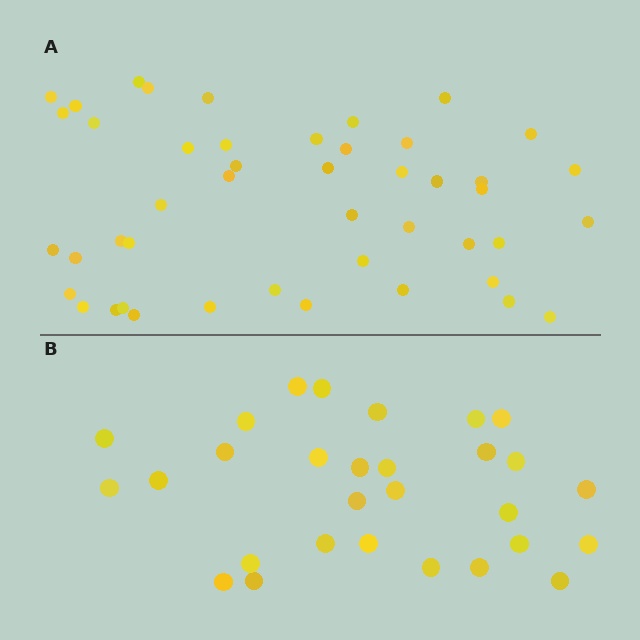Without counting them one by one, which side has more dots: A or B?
Region A (the top region) has more dots.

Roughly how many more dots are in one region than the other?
Region A has approximately 15 more dots than region B.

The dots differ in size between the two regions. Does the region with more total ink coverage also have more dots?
No. Region B has more total ink coverage because its dots are larger, but region A actually contains more individual dots. Total area can be misleading — the number of items is what matters here.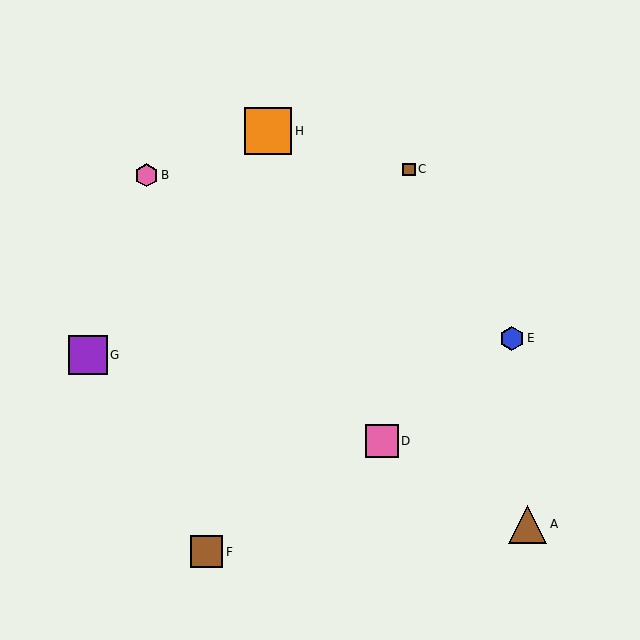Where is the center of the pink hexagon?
The center of the pink hexagon is at (146, 175).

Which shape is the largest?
The orange square (labeled H) is the largest.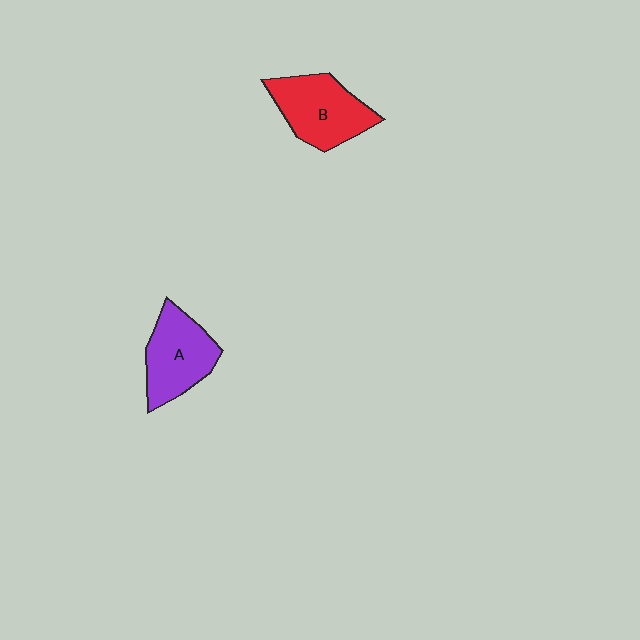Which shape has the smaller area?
Shape A (purple).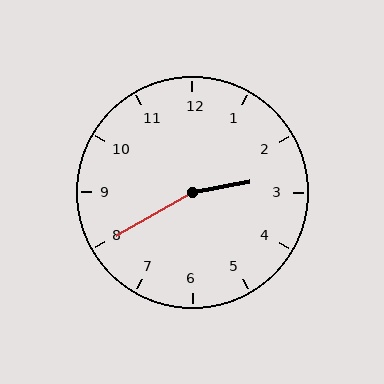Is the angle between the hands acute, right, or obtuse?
It is obtuse.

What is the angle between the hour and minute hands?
Approximately 160 degrees.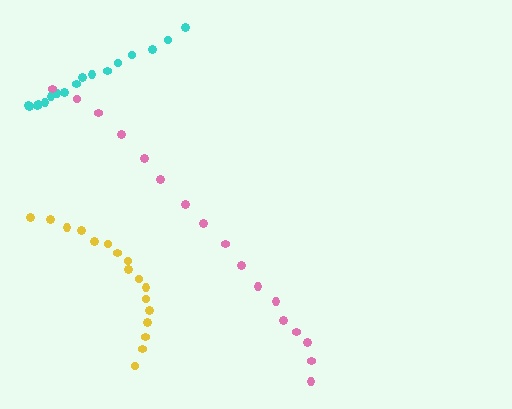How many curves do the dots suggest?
There are 3 distinct paths.